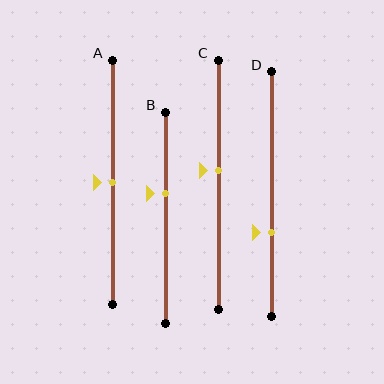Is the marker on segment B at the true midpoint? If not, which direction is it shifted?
No, the marker on segment B is shifted upward by about 11% of the segment length.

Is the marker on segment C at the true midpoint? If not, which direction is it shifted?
No, the marker on segment C is shifted upward by about 6% of the segment length.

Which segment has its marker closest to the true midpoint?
Segment A has its marker closest to the true midpoint.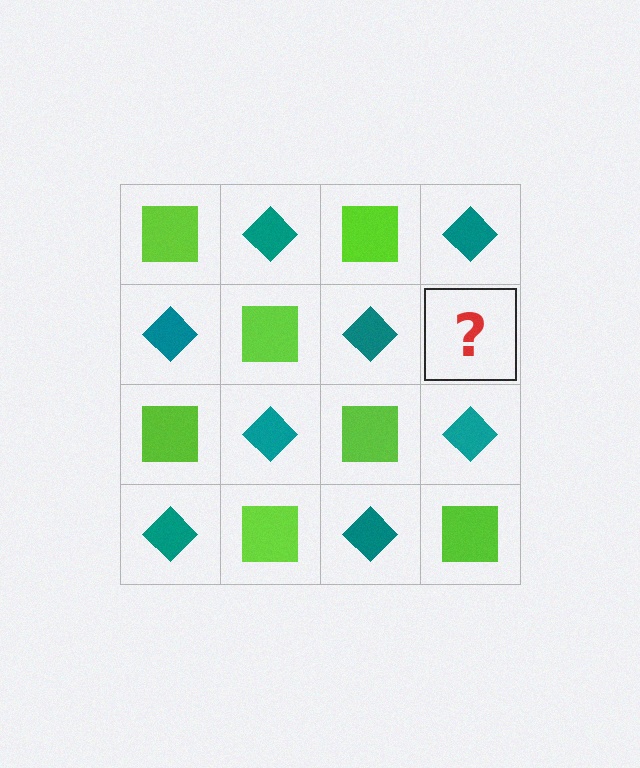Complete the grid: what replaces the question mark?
The question mark should be replaced with a lime square.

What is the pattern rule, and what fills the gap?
The rule is that it alternates lime square and teal diamond in a checkerboard pattern. The gap should be filled with a lime square.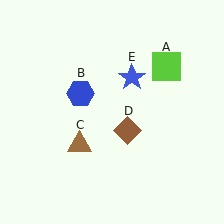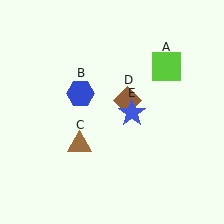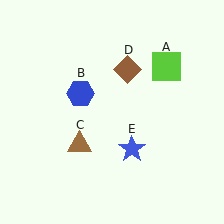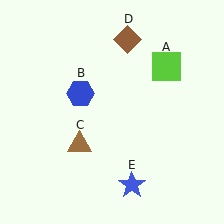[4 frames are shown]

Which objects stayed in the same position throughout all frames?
Lime square (object A) and blue hexagon (object B) and brown triangle (object C) remained stationary.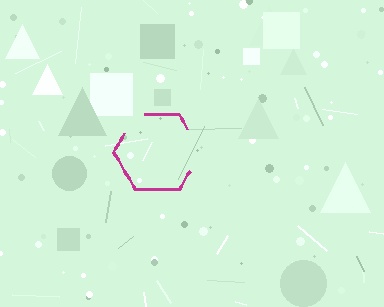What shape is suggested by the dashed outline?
The dashed outline suggests a hexagon.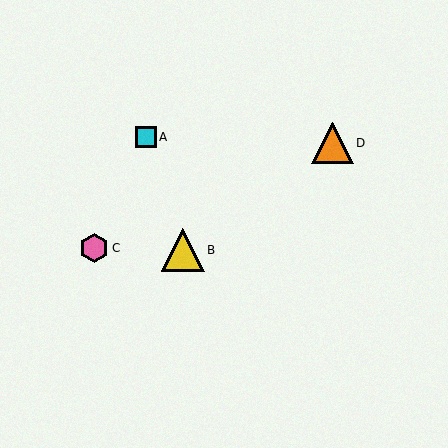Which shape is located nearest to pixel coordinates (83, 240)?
The pink hexagon (labeled C) at (94, 248) is nearest to that location.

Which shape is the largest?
The yellow triangle (labeled B) is the largest.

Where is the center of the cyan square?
The center of the cyan square is at (146, 137).